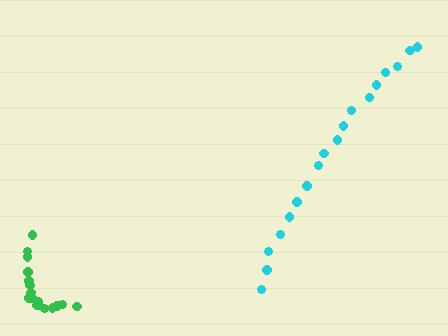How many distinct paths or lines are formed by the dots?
There are 2 distinct paths.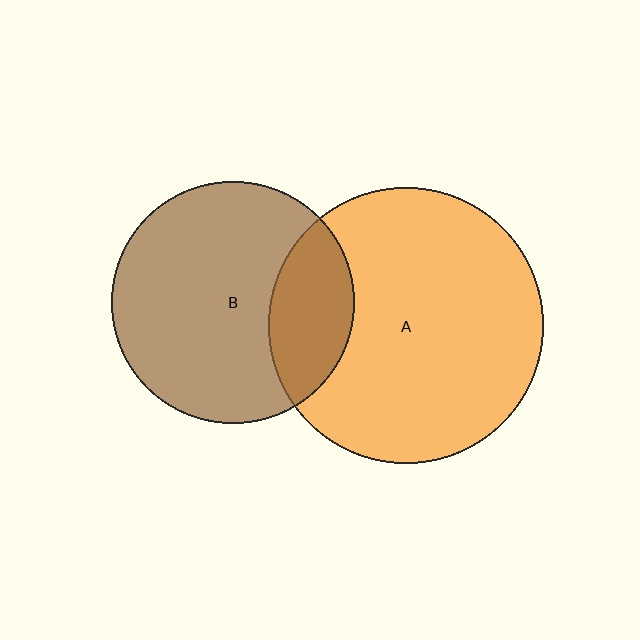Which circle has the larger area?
Circle A (orange).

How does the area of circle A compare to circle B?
Approximately 1.3 times.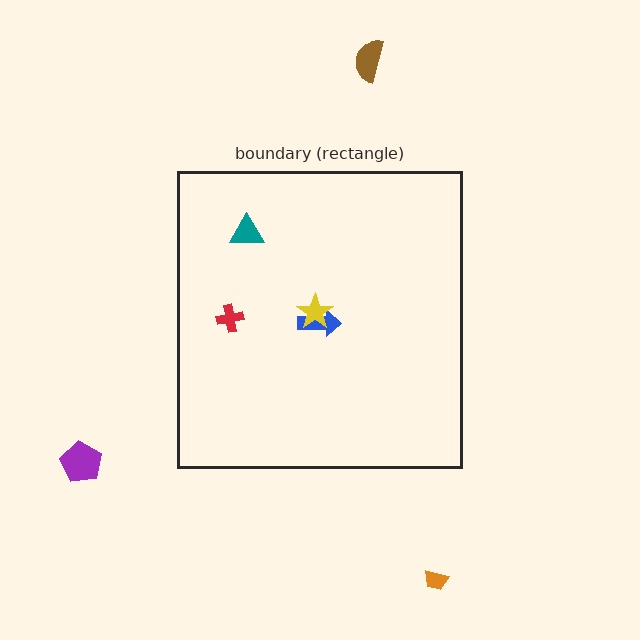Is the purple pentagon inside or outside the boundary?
Outside.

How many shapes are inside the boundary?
4 inside, 3 outside.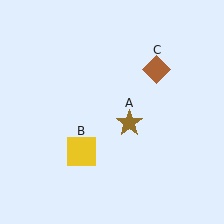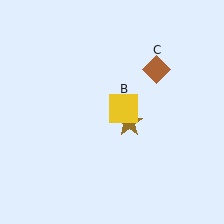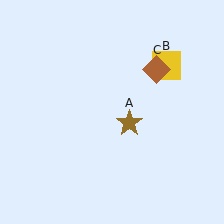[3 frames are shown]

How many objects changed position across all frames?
1 object changed position: yellow square (object B).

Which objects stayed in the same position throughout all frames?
Brown star (object A) and brown diamond (object C) remained stationary.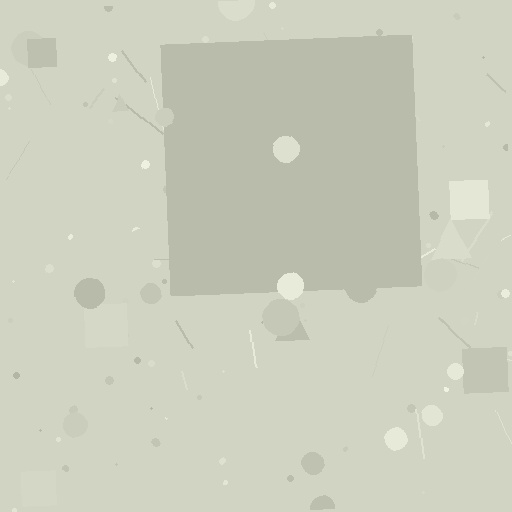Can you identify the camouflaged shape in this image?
The camouflaged shape is a square.